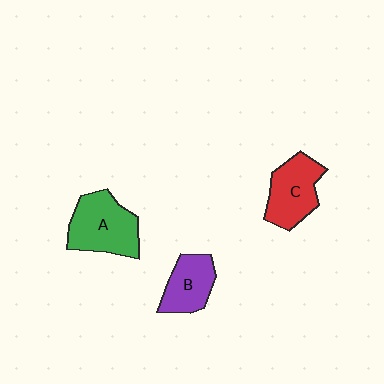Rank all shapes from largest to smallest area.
From largest to smallest: A (green), C (red), B (purple).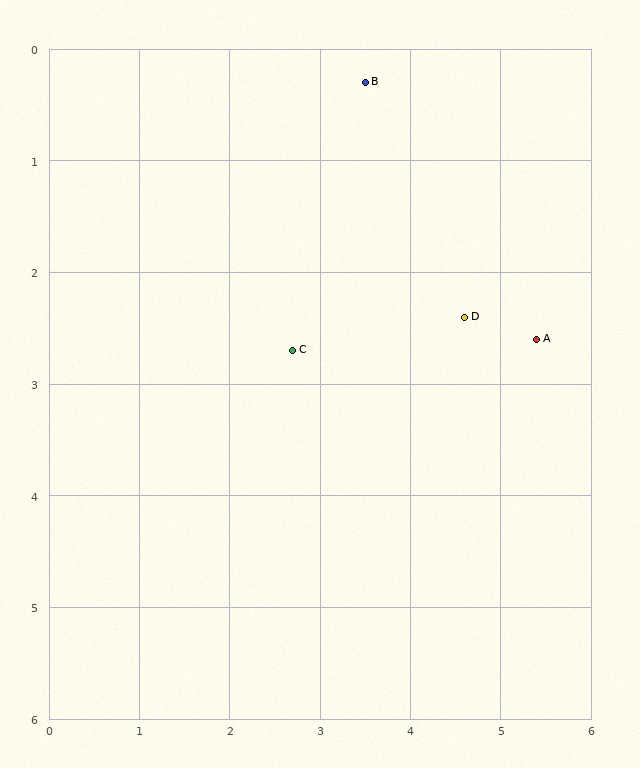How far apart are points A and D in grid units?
Points A and D are about 0.8 grid units apart.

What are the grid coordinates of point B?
Point B is at approximately (3.5, 0.3).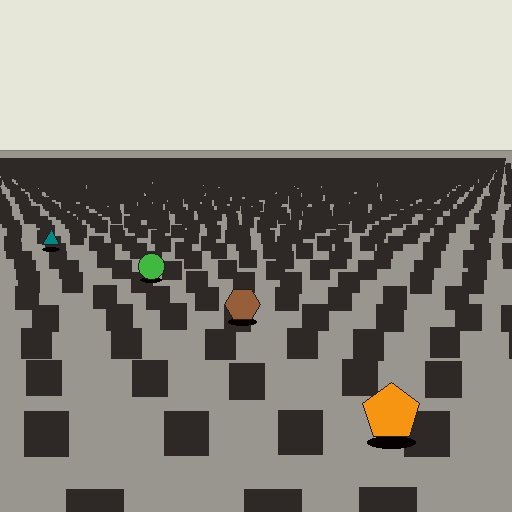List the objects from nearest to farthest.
From nearest to farthest: the orange pentagon, the brown hexagon, the green circle, the teal triangle.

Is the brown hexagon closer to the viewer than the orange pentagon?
No. The orange pentagon is closer — you can tell from the texture gradient: the ground texture is coarser near it.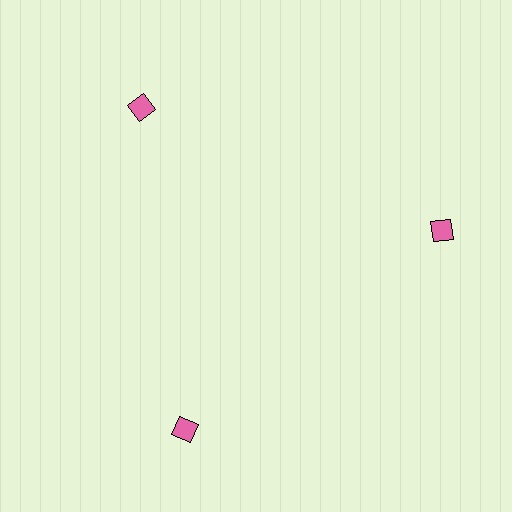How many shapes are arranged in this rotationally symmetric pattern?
There are 3 shapes, arranged in 3 groups of 1.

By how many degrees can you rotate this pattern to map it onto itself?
The pattern maps onto itself every 120 degrees of rotation.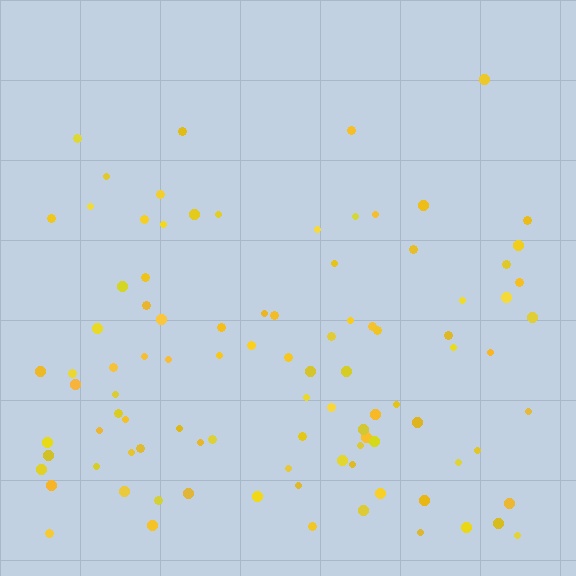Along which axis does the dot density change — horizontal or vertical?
Vertical.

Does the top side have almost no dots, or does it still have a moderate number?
Still a moderate number, just noticeably fewer than the bottom.